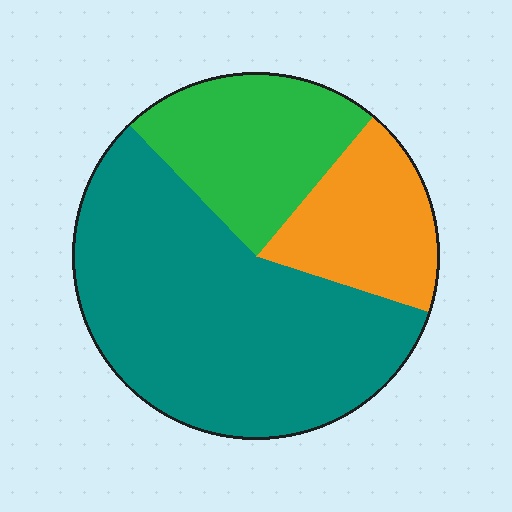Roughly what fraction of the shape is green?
Green takes up about one quarter (1/4) of the shape.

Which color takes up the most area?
Teal, at roughly 60%.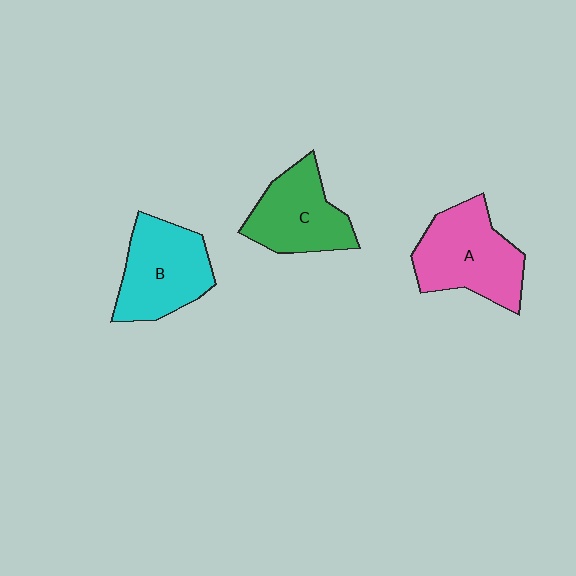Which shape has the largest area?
Shape A (pink).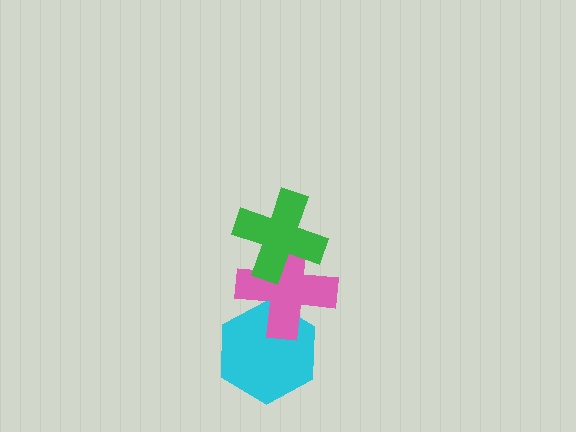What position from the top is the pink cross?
The pink cross is 2nd from the top.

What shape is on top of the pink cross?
The green cross is on top of the pink cross.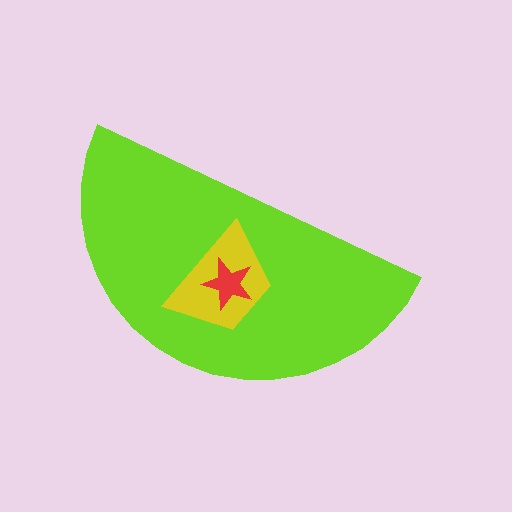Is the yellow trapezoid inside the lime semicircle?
Yes.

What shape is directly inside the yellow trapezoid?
The red star.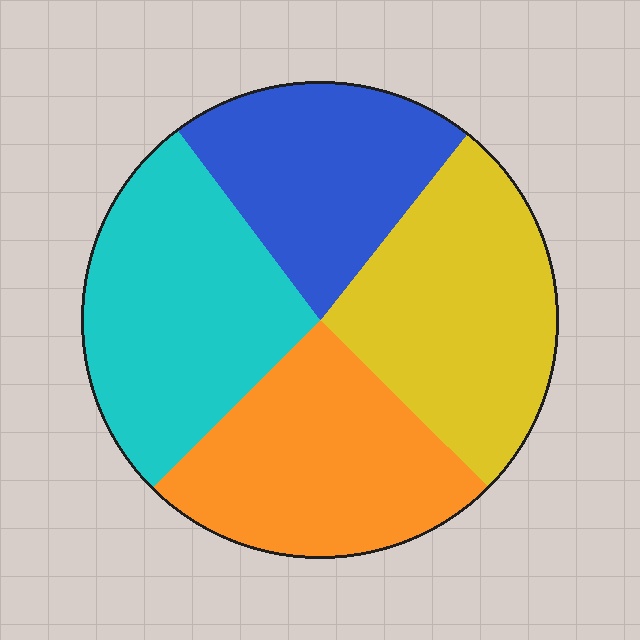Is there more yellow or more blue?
Yellow.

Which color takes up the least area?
Blue, at roughly 20%.